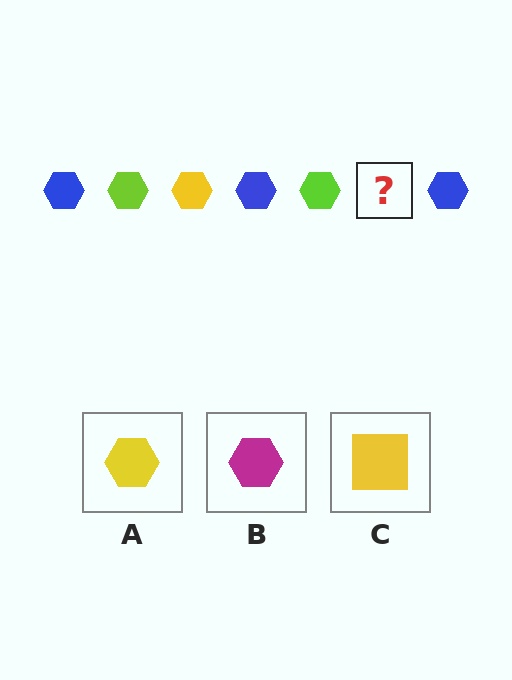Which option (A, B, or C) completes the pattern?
A.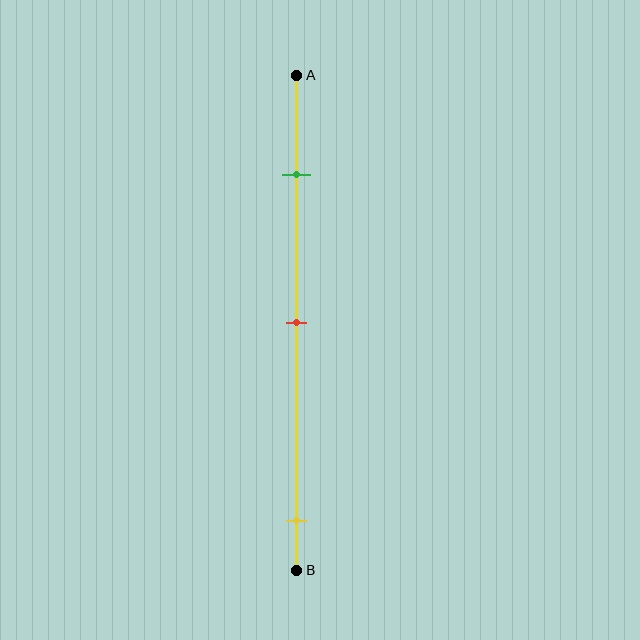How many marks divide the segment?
There are 3 marks dividing the segment.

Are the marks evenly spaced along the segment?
No, the marks are not evenly spaced.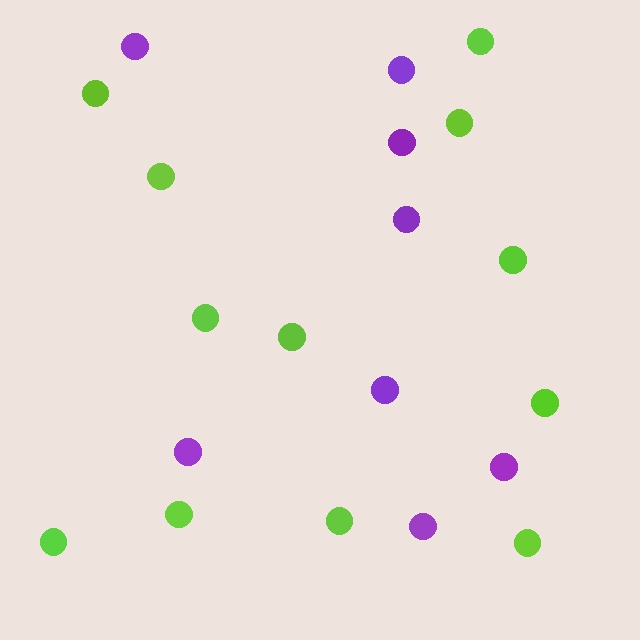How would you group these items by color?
There are 2 groups: one group of purple circles (8) and one group of lime circles (12).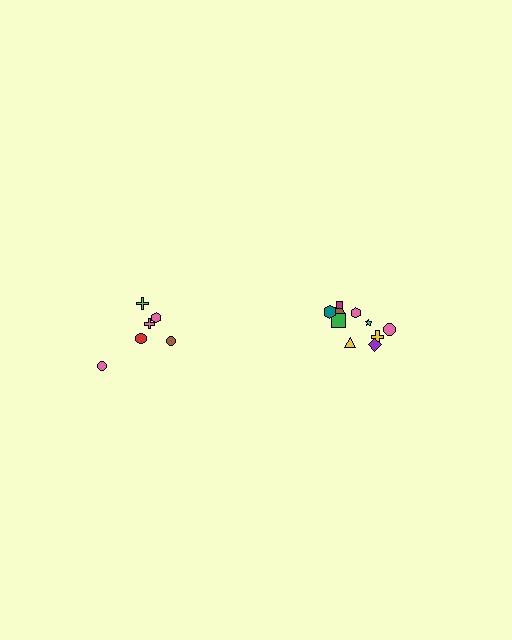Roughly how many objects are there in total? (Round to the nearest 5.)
Roughly 15 objects in total.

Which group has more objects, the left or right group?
The right group.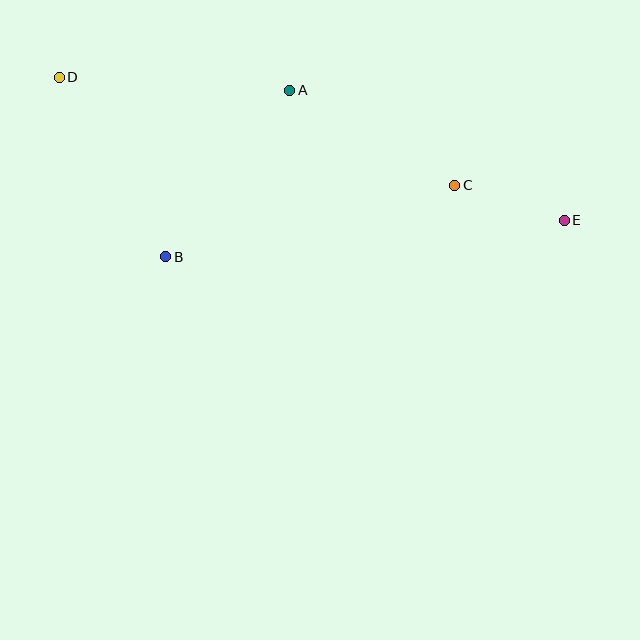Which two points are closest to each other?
Points C and E are closest to each other.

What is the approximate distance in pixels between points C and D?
The distance between C and D is approximately 410 pixels.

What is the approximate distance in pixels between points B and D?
The distance between B and D is approximately 209 pixels.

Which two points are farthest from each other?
Points D and E are farthest from each other.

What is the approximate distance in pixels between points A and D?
The distance between A and D is approximately 231 pixels.